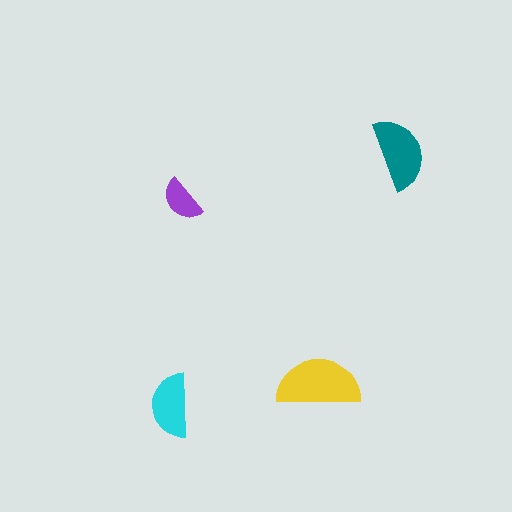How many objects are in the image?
There are 4 objects in the image.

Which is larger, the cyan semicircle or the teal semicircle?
The teal one.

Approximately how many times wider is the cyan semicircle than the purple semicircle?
About 1.5 times wider.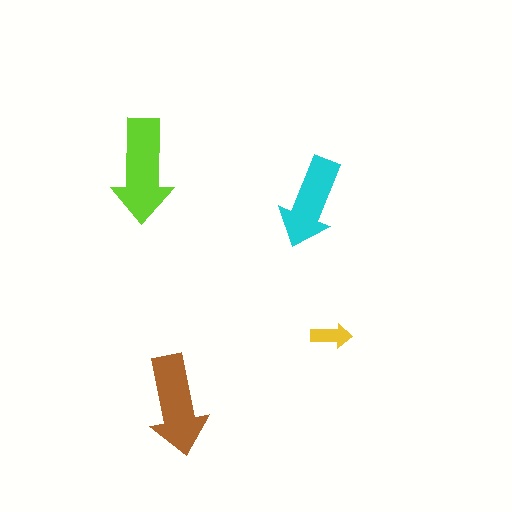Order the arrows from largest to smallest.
the lime one, the brown one, the cyan one, the yellow one.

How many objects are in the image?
There are 4 objects in the image.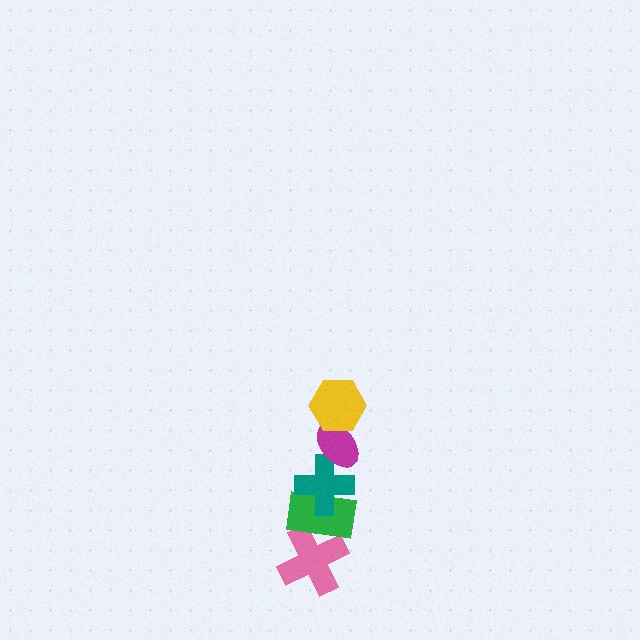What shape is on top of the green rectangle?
The teal cross is on top of the green rectangle.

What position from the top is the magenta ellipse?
The magenta ellipse is 2nd from the top.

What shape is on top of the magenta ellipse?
The yellow hexagon is on top of the magenta ellipse.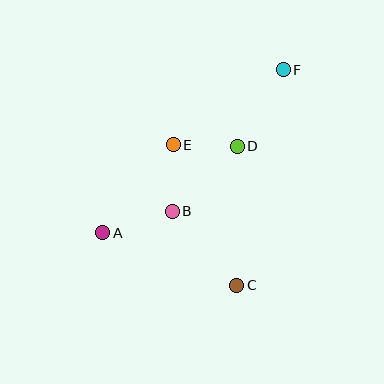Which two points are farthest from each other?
Points A and F are farthest from each other.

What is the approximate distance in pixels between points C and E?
The distance between C and E is approximately 154 pixels.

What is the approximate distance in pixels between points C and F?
The distance between C and F is approximately 221 pixels.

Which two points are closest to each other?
Points D and E are closest to each other.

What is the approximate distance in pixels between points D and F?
The distance between D and F is approximately 90 pixels.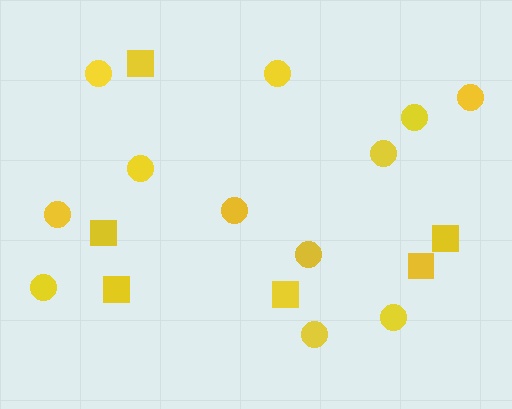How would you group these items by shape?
There are 2 groups: one group of circles (12) and one group of squares (6).